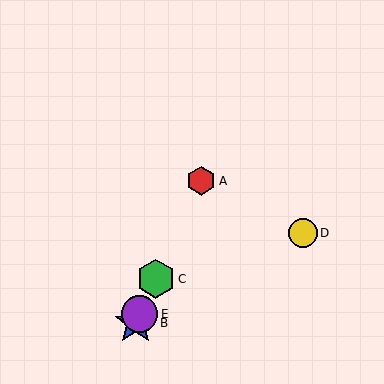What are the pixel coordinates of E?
Object E is at (140, 314).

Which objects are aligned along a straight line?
Objects A, B, C, E are aligned along a straight line.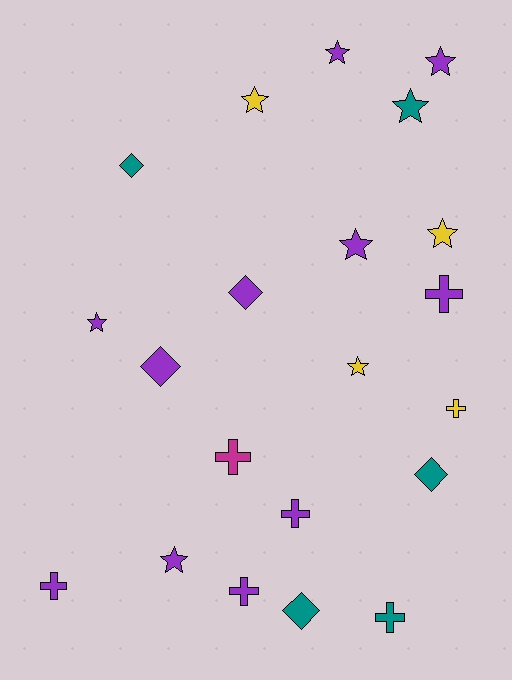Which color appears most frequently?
Purple, with 11 objects.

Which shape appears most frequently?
Star, with 9 objects.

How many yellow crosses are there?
There is 1 yellow cross.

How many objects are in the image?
There are 21 objects.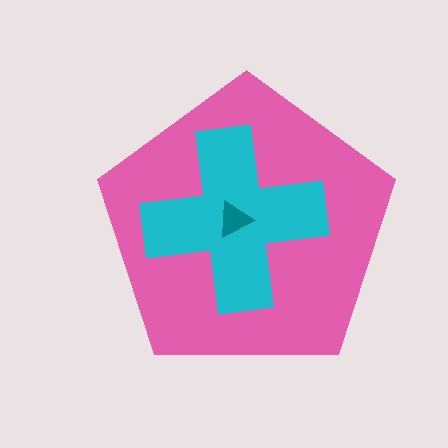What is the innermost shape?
The teal triangle.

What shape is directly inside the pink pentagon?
The cyan cross.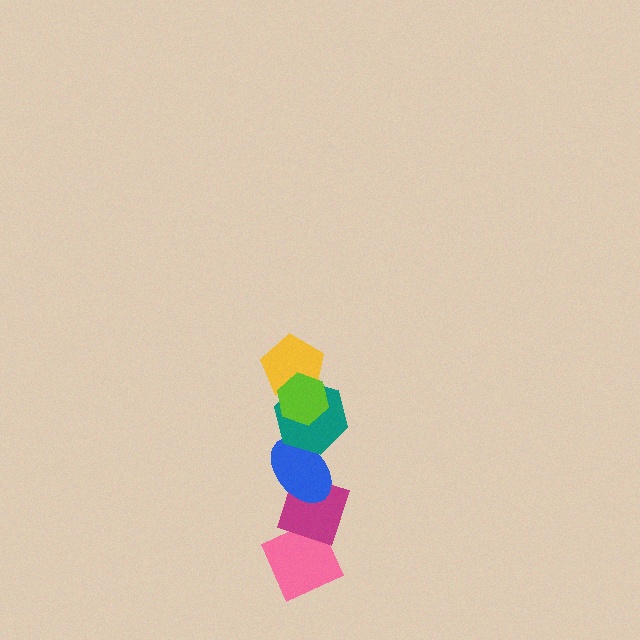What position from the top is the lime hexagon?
The lime hexagon is 1st from the top.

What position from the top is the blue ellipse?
The blue ellipse is 4th from the top.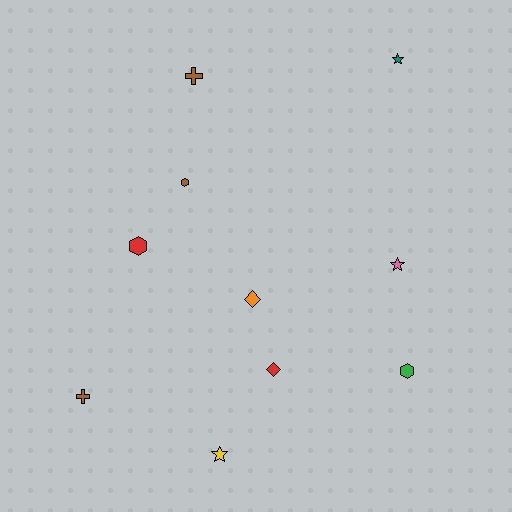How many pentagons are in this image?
There are no pentagons.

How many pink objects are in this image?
There is 1 pink object.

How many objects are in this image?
There are 10 objects.